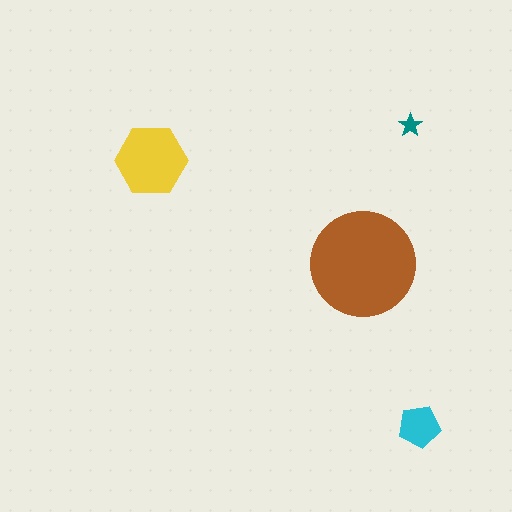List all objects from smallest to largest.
The teal star, the cyan pentagon, the yellow hexagon, the brown circle.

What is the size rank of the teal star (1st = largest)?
4th.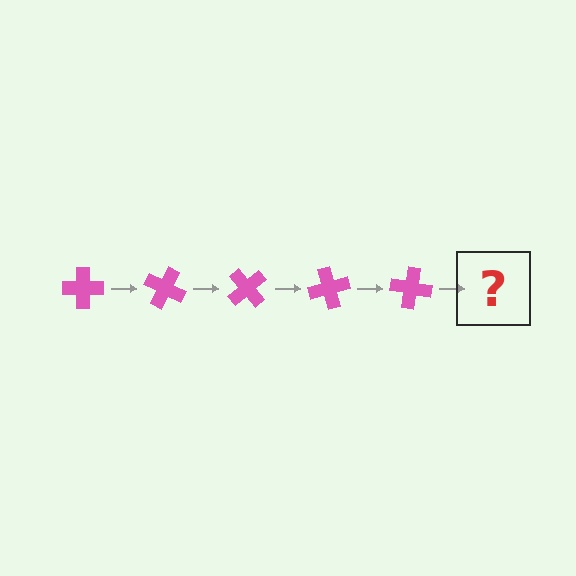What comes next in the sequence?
The next element should be a pink cross rotated 125 degrees.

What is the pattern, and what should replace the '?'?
The pattern is that the cross rotates 25 degrees each step. The '?' should be a pink cross rotated 125 degrees.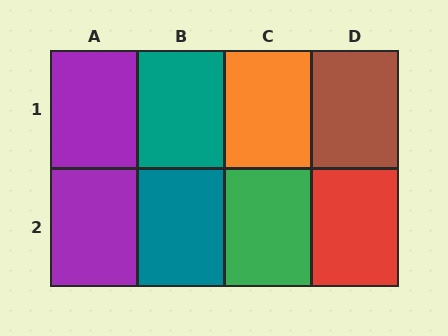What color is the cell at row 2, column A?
Purple.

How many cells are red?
1 cell is red.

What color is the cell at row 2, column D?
Red.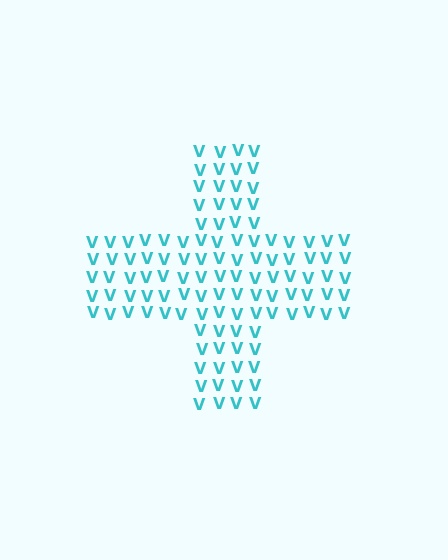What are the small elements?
The small elements are letter V's.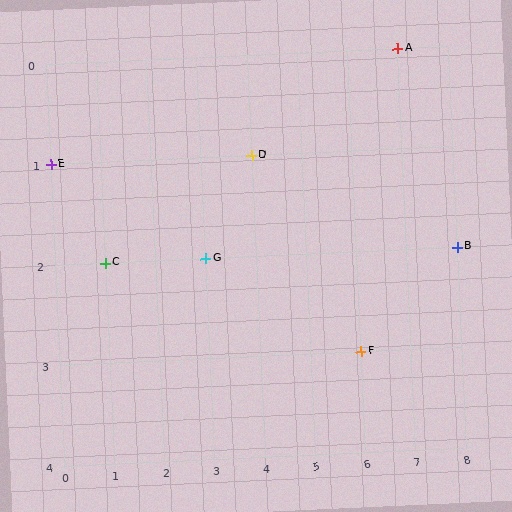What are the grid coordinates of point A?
Point A is at grid coordinates (7, 0).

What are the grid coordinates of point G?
Point G is at grid coordinates (3, 2).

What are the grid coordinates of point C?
Point C is at grid coordinates (1, 2).